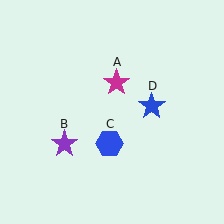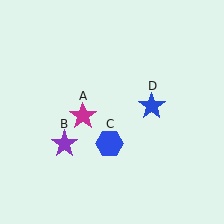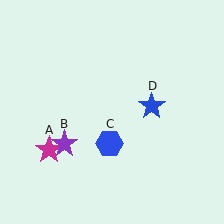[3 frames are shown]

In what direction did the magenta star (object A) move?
The magenta star (object A) moved down and to the left.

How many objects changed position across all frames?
1 object changed position: magenta star (object A).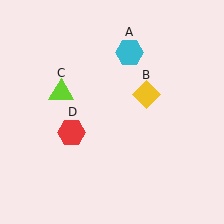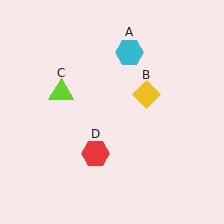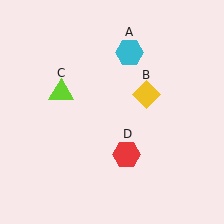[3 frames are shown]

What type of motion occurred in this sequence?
The red hexagon (object D) rotated counterclockwise around the center of the scene.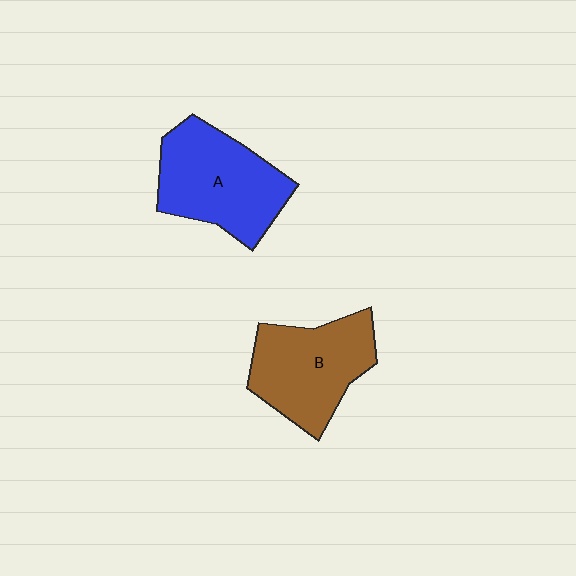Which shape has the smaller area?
Shape B (brown).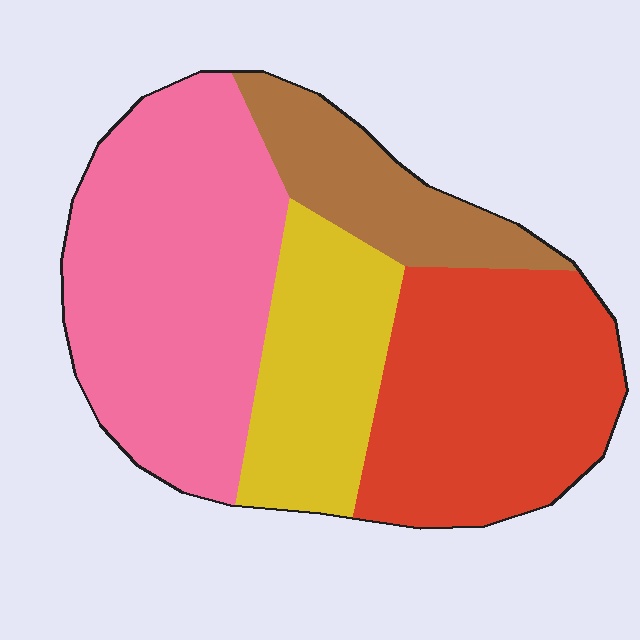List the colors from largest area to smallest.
From largest to smallest: pink, red, yellow, brown.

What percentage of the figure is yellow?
Yellow covers roughly 20% of the figure.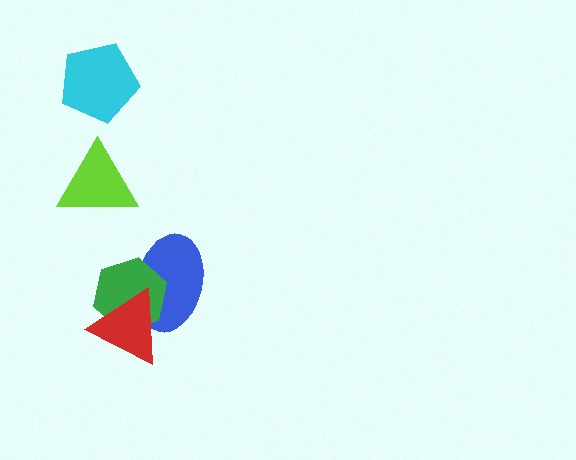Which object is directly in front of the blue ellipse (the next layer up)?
The green hexagon is directly in front of the blue ellipse.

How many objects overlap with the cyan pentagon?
0 objects overlap with the cyan pentagon.